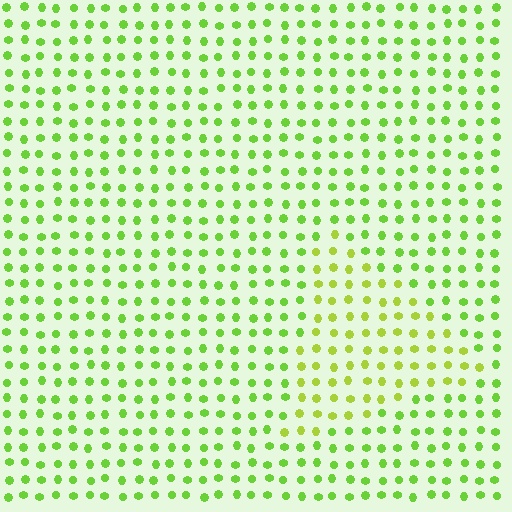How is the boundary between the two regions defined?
The boundary is defined purely by a slight shift in hue (about 24 degrees). Spacing, size, and orientation are identical on both sides.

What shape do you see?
I see a triangle.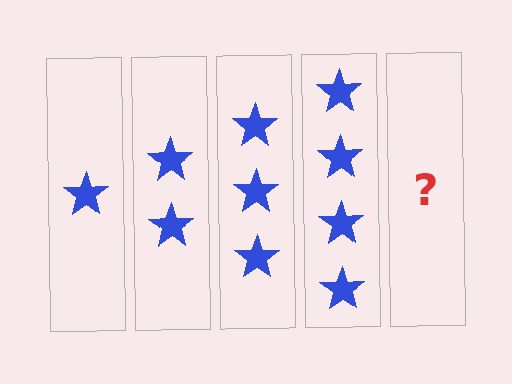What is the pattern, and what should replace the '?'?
The pattern is that each step adds one more star. The '?' should be 5 stars.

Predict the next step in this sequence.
The next step is 5 stars.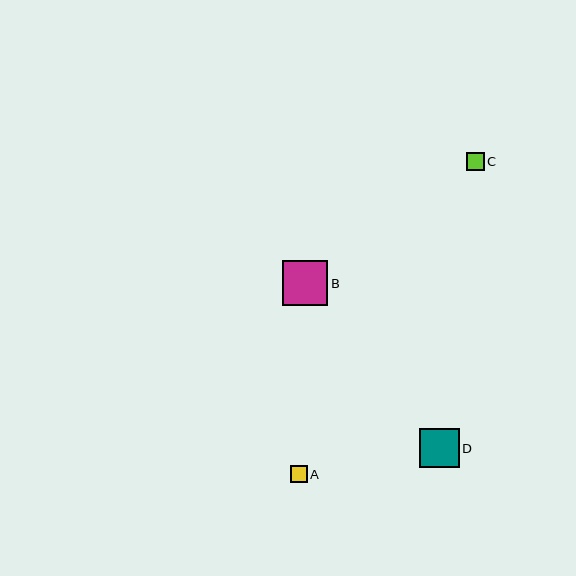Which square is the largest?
Square B is the largest with a size of approximately 45 pixels.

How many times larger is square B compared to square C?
Square B is approximately 2.5 times the size of square C.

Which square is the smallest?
Square A is the smallest with a size of approximately 17 pixels.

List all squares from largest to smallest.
From largest to smallest: B, D, C, A.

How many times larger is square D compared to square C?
Square D is approximately 2.2 times the size of square C.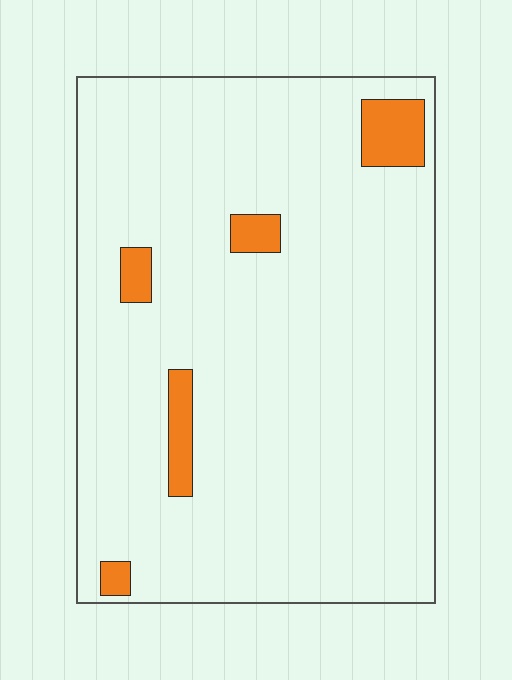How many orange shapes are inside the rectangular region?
5.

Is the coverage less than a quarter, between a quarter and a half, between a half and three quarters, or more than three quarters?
Less than a quarter.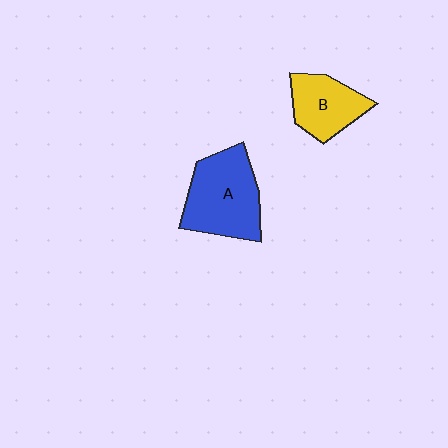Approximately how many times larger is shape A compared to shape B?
Approximately 1.5 times.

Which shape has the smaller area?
Shape B (yellow).